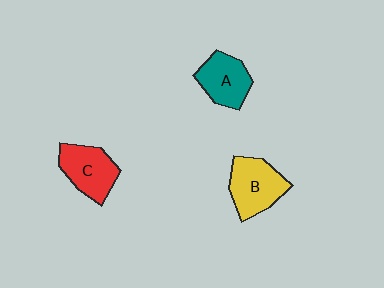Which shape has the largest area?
Shape B (yellow).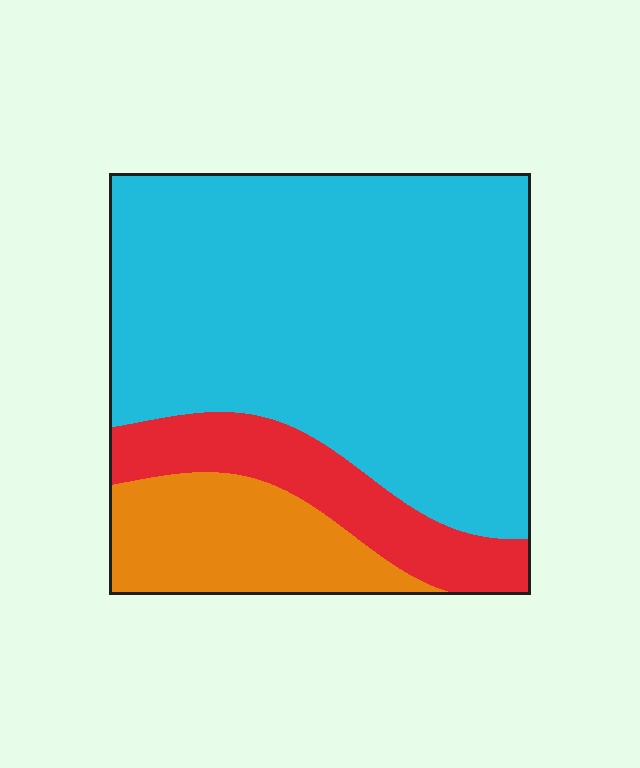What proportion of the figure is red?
Red covers about 15% of the figure.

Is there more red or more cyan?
Cyan.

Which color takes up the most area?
Cyan, at roughly 70%.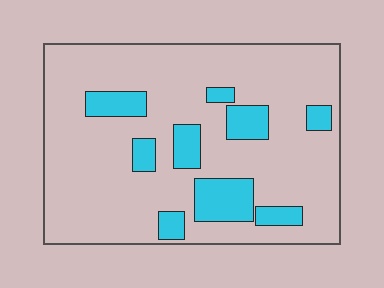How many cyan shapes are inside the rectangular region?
9.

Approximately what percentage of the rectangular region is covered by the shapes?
Approximately 20%.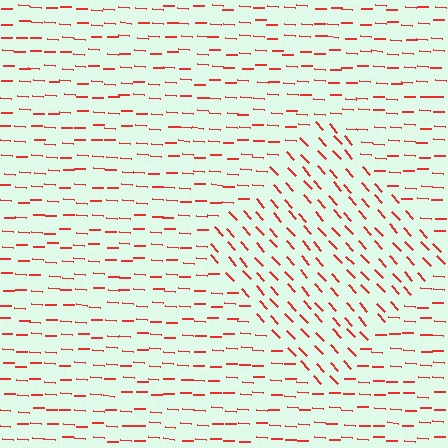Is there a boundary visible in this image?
Yes, there is a texture boundary formed by a change in line orientation.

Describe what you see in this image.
The image is filled with small red line segments. A diamond region in the image has lines oriented differently from the surrounding lines, creating a visible texture boundary.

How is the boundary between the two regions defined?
The boundary is defined purely by a change in line orientation (approximately 45 degrees difference). All lines are the same color and thickness.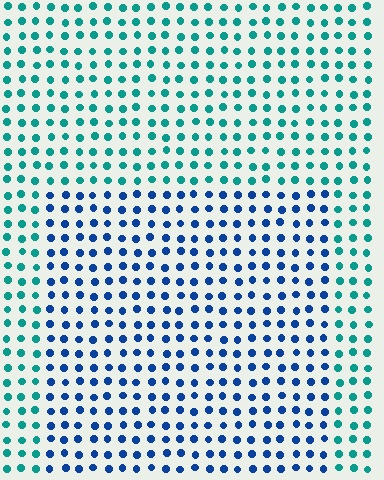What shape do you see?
I see a rectangle.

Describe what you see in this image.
The image is filled with small teal elements in a uniform arrangement. A rectangle-shaped region is visible where the elements are tinted to a slightly different hue, forming a subtle color boundary.